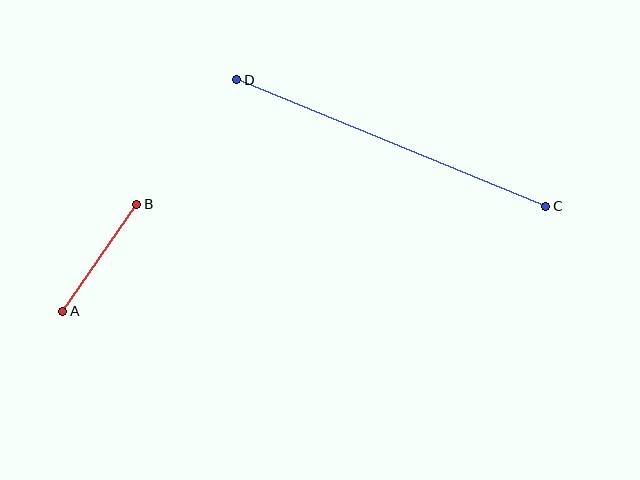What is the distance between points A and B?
The distance is approximately 130 pixels.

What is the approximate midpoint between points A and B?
The midpoint is at approximately (100, 258) pixels.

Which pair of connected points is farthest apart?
Points C and D are farthest apart.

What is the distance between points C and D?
The distance is approximately 334 pixels.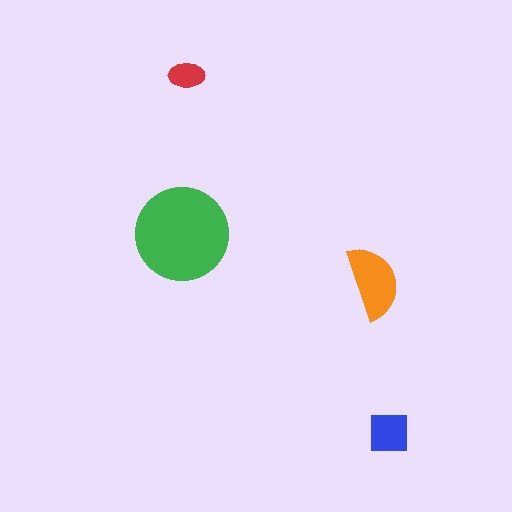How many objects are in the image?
There are 4 objects in the image.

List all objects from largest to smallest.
The green circle, the orange semicircle, the blue square, the red ellipse.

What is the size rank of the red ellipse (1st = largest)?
4th.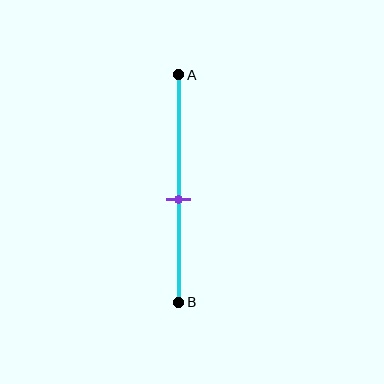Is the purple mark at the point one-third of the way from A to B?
No, the mark is at about 55% from A, not at the 33% one-third point.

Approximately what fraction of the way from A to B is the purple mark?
The purple mark is approximately 55% of the way from A to B.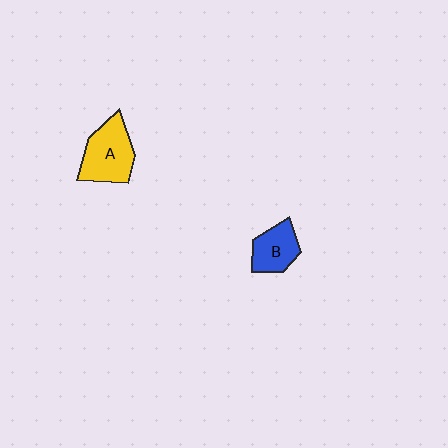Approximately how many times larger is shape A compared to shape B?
Approximately 1.4 times.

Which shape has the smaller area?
Shape B (blue).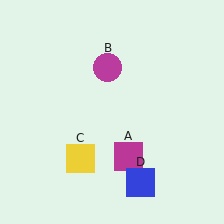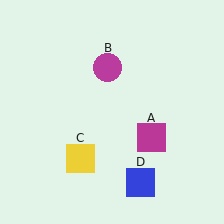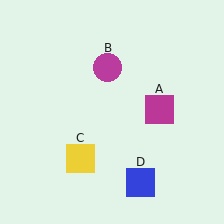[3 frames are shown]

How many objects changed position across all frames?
1 object changed position: magenta square (object A).